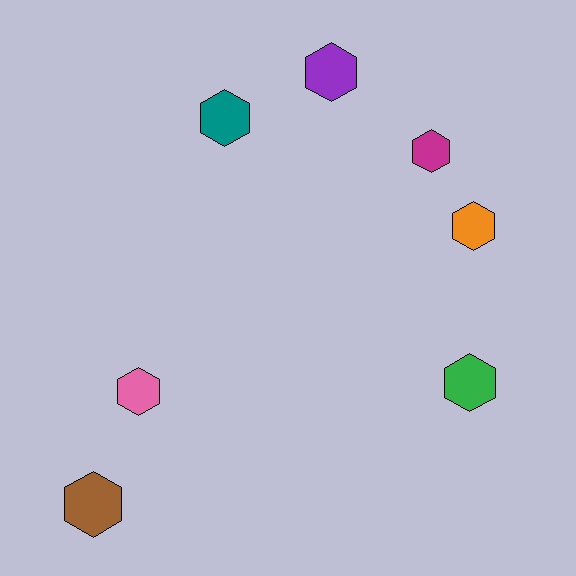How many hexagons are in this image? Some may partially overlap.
There are 7 hexagons.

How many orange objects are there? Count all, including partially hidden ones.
There is 1 orange object.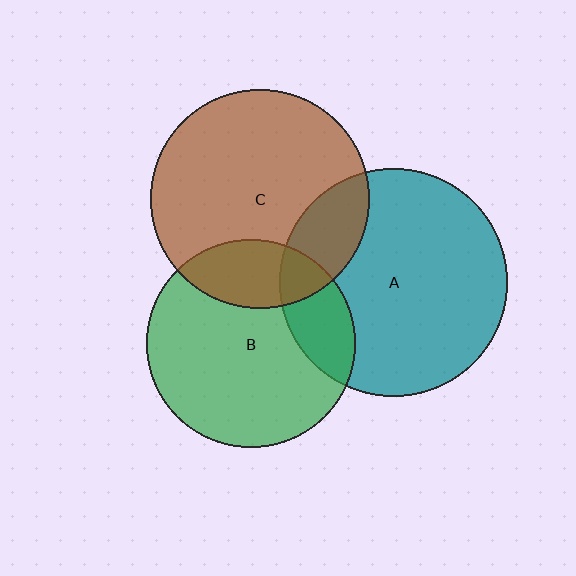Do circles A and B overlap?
Yes.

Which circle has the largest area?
Circle A (teal).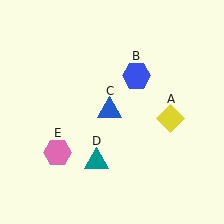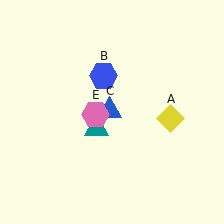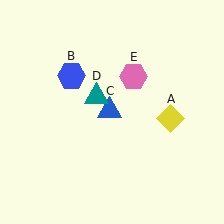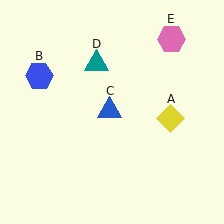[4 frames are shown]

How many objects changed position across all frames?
3 objects changed position: blue hexagon (object B), teal triangle (object D), pink hexagon (object E).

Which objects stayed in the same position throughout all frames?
Yellow diamond (object A) and blue triangle (object C) remained stationary.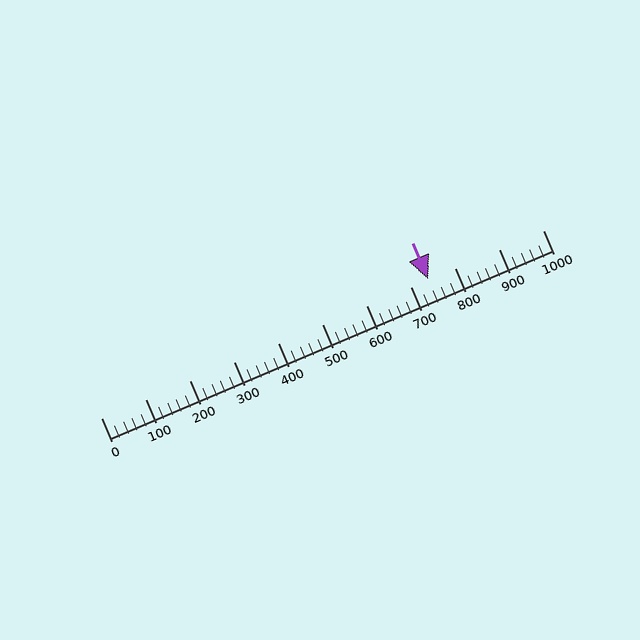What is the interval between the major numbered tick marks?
The major tick marks are spaced 100 units apart.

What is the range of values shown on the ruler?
The ruler shows values from 0 to 1000.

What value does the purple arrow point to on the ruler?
The purple arrow points to approximately 740.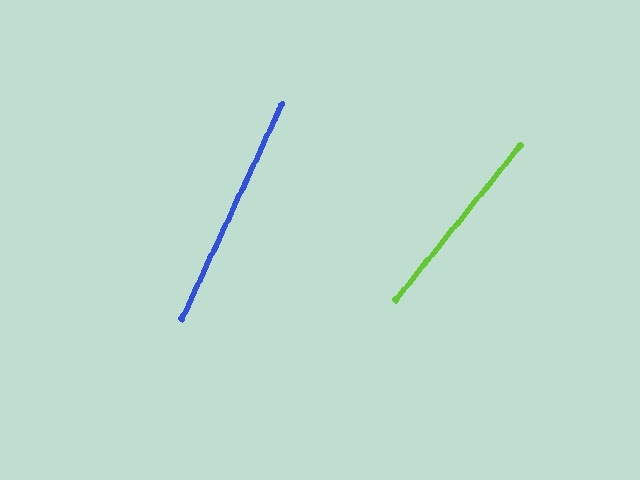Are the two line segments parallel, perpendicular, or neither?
Neither parallel nor perpendicular — they differ by about 14°.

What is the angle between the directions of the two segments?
Approximately 14 degrees.